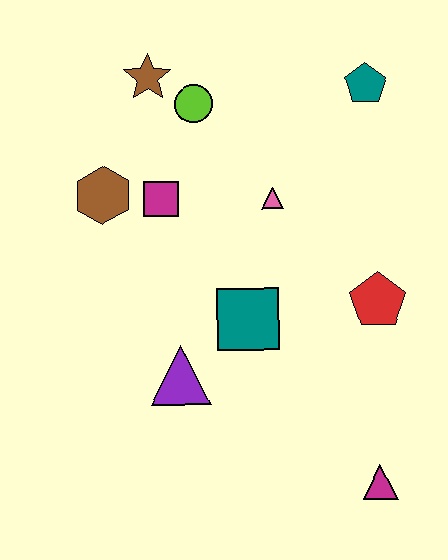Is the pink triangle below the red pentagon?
No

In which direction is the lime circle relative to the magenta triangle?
The lime circle is above the magenta triangle.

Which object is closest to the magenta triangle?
The red pentagon is closest to the magenta triangle.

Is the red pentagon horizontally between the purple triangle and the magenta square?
No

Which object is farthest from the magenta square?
The magenta triangle is farthest from the magenta square.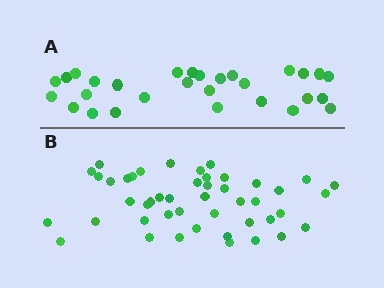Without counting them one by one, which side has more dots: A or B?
Region B (the bottom region) has more dots.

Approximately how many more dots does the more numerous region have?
Region B has approximately 15 more dots than region A.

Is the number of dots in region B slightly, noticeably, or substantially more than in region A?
Region B has substantially more. The ratio is roughly 1.6 to 1.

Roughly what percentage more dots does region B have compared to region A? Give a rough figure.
About 60% more.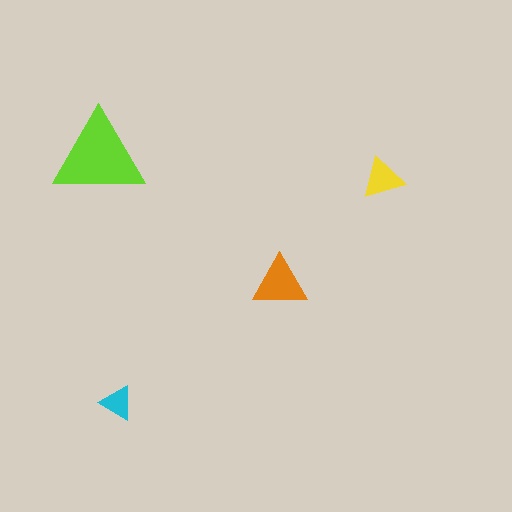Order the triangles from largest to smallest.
the lime one, the orange one, the yellow one, the cyan one.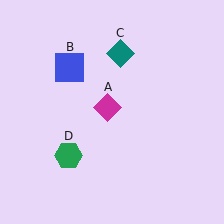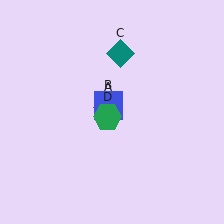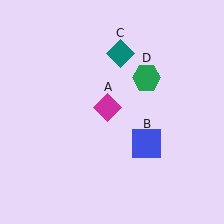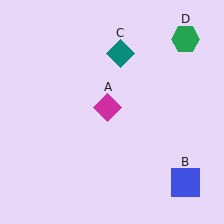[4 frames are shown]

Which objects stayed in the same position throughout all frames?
Magenta diamond (object A) and teal diamond (object C) remained stationary.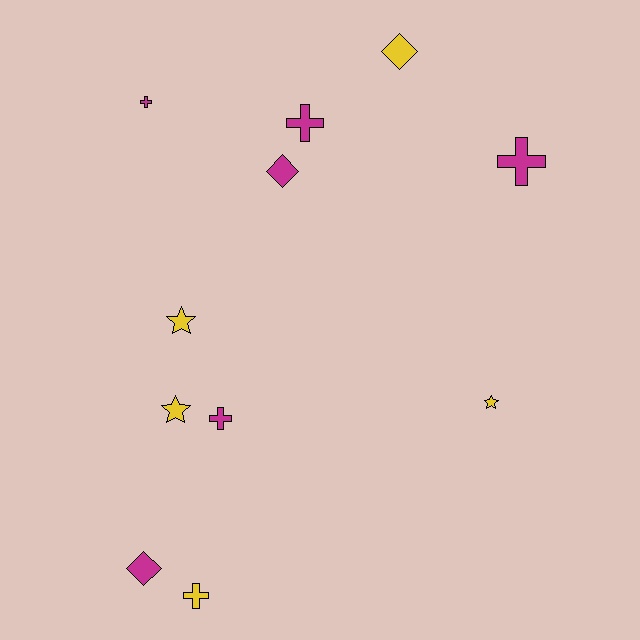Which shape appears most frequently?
Cross, with 5 objects.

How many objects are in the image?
There are 11 objects.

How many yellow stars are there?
There are 3 yellow stars.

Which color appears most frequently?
Magenta, with 6 objects.